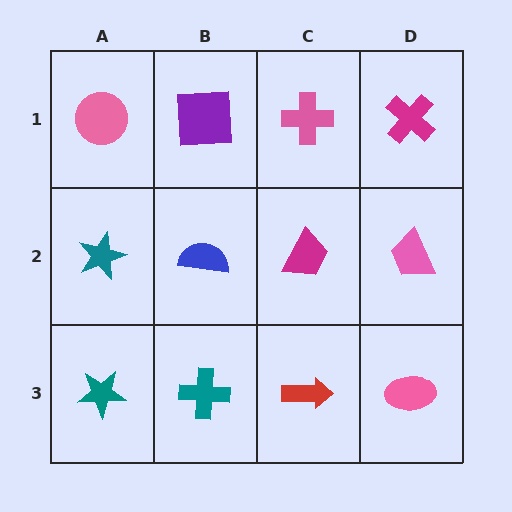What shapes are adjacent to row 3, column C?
A magenta trapezoid (row 2, column C), a teal cross (row 3, column B), a pink ellipse (row 3, column D).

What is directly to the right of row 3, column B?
A red arrow.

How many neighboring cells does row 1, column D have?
2.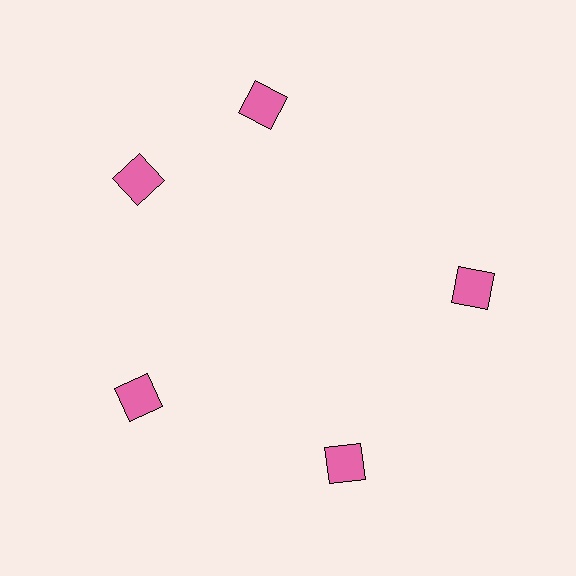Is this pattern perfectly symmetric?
No. The 5 pink squares are arranged in a ring, but one element near the 1 o'clock position is rotated out of alignment along the ring, breaking the 5-fold rotational symmetry.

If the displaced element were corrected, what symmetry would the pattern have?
It would have 5-fold rotational symmetry — the pattern would map onto itself every 72 degrees.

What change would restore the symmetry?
The symmetry would be restored by rotating it back into even spacing with its neighbors so that all 5 squares sit at equal angles and equal distance from the center.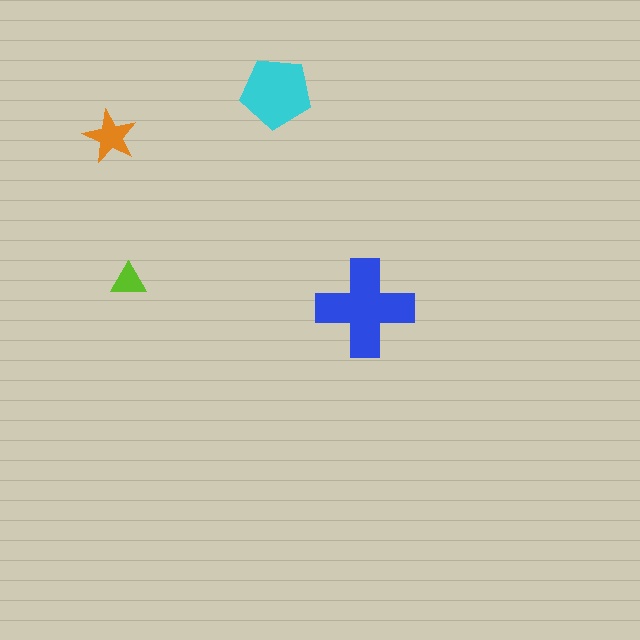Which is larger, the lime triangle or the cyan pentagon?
The cyan pentagon.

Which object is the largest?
The blue cross.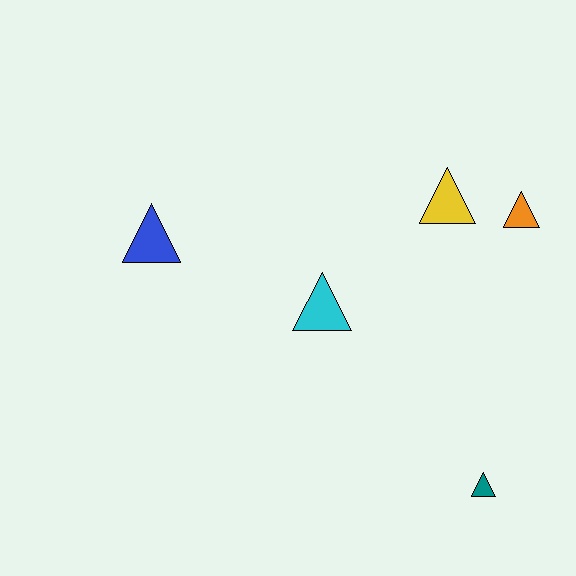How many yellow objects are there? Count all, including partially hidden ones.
There is 1 yellow object.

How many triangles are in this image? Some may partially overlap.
There are 5 triangles.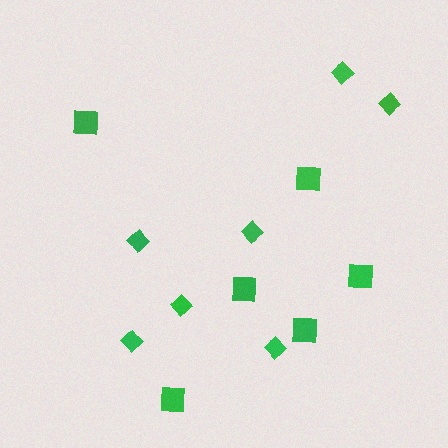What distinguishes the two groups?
There are 2 groups: one group of squares (6) and one group of diamonds (7).